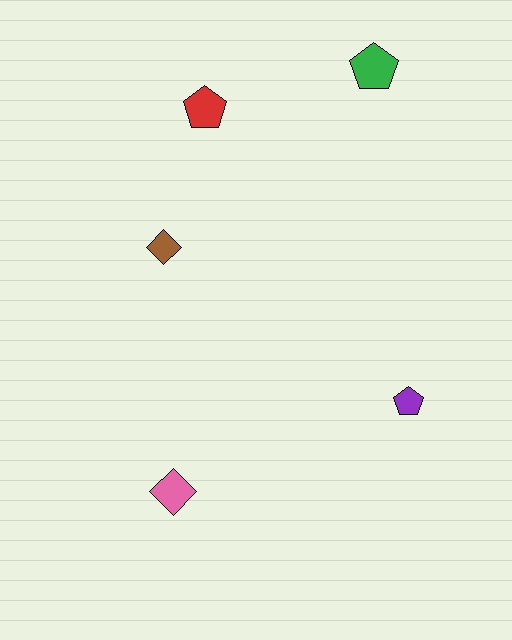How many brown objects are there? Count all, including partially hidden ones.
There is 1 brown object.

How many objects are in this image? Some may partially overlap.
There are 5 objects.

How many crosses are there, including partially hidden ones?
There are no crosses.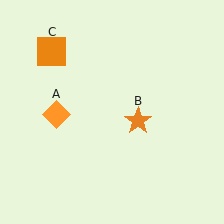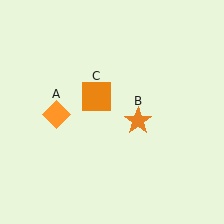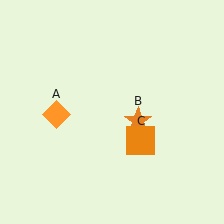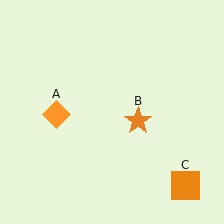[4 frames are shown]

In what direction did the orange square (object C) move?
The orange square (object C) moved down and to the right.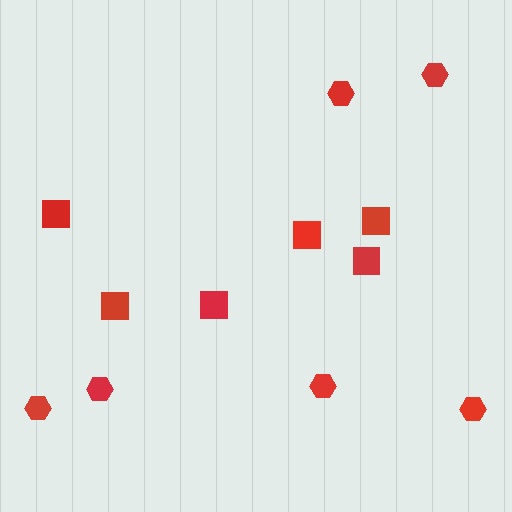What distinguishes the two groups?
There are 2 groups: one group of squares (6) and one group of hexagons (6).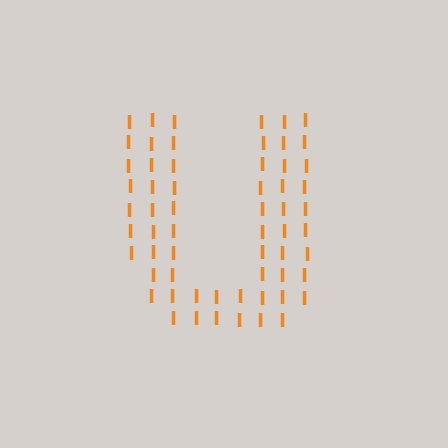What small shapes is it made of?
It is made of small letter I's.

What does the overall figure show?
The overall figure shows the letter U.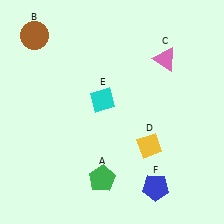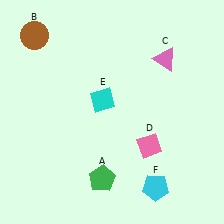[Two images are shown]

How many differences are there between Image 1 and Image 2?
There are 2 differences between the two images.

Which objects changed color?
D changed from yellow to pink. F changed from blue to cyan.